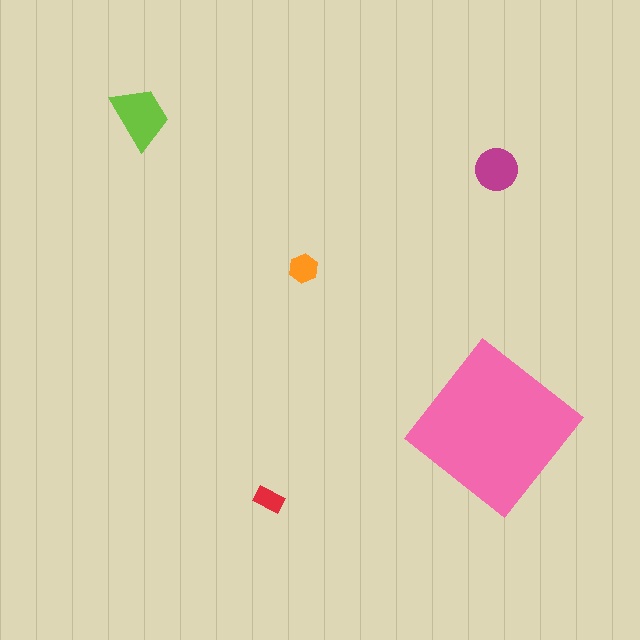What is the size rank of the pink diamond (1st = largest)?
1st.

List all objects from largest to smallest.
The pink diamond, the lime trapezoid, the magenta circle, the orange hexagon, the red rectangle.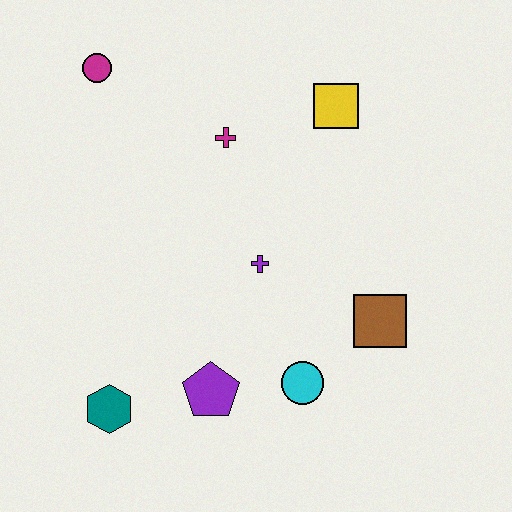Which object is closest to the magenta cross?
The yellow square is closest to the magenta cross.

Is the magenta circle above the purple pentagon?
Yes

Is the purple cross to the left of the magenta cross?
No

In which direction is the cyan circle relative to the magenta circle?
The cyan circle is below the magenta circle.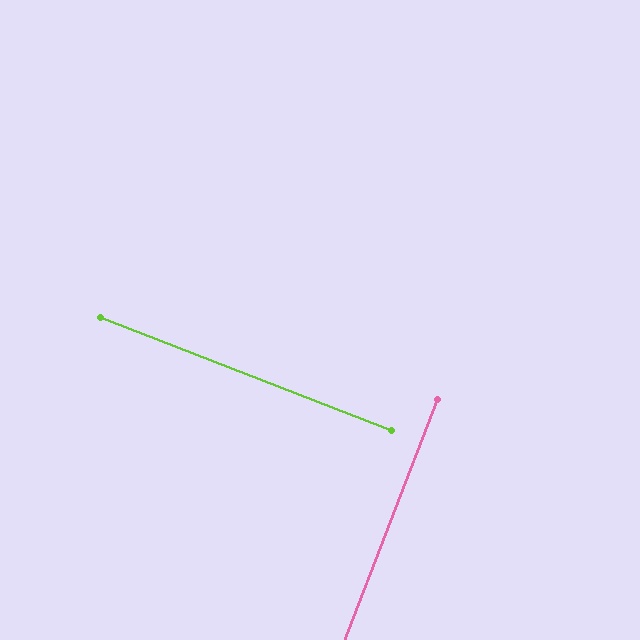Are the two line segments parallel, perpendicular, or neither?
Perpendicular — they meet at approximately 90°.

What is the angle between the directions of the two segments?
Approximately 90 degrees.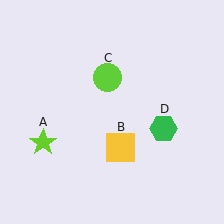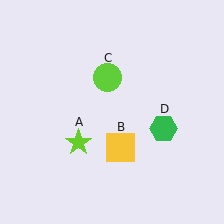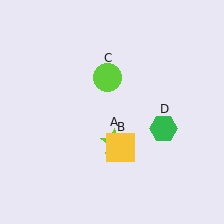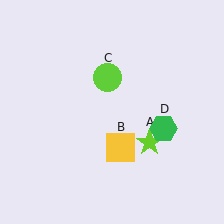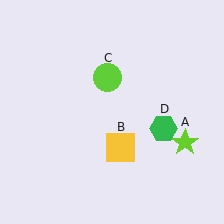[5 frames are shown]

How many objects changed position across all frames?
1 object changed position: lime star (object A).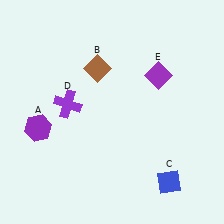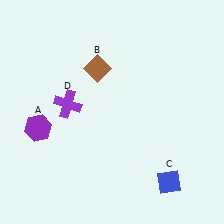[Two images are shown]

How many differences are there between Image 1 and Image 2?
There is 1 difference between the two images.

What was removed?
The purple diamond (E) was removed in Image 2.